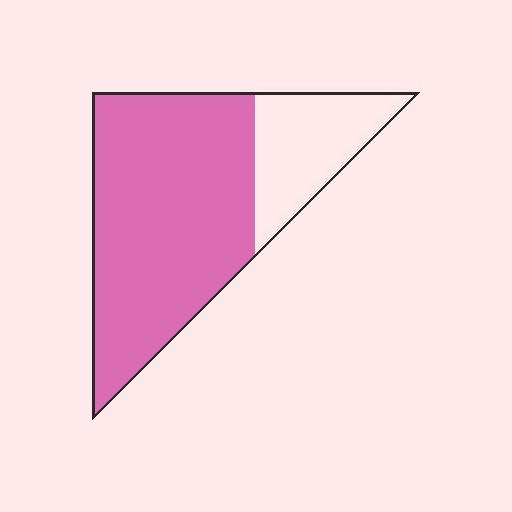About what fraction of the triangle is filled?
About three quarters (3/4).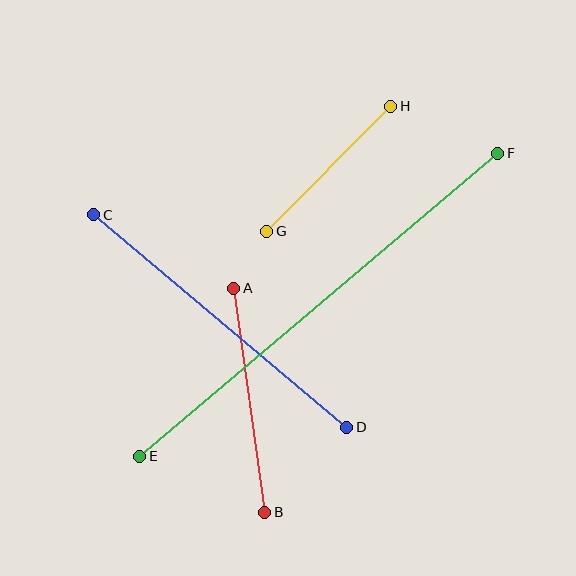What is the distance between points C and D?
The distance is approximately 330 pixels.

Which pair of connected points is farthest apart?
Points E and F are farthest apart.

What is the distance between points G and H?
The distance is approximately 176 pixels.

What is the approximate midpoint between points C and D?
The midpoint is at approximately (220, 321) pixels.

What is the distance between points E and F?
The distance is approximately 469 pixels.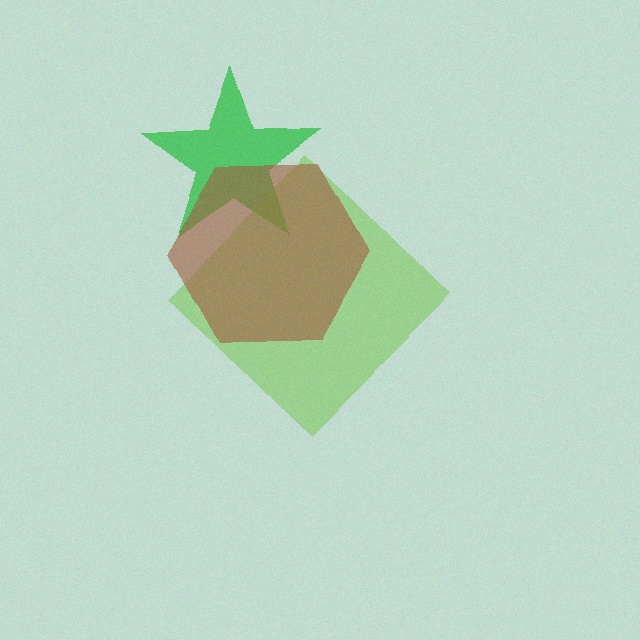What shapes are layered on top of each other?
The layered shapes are: a green star, a lime diamond, a brown hexagon.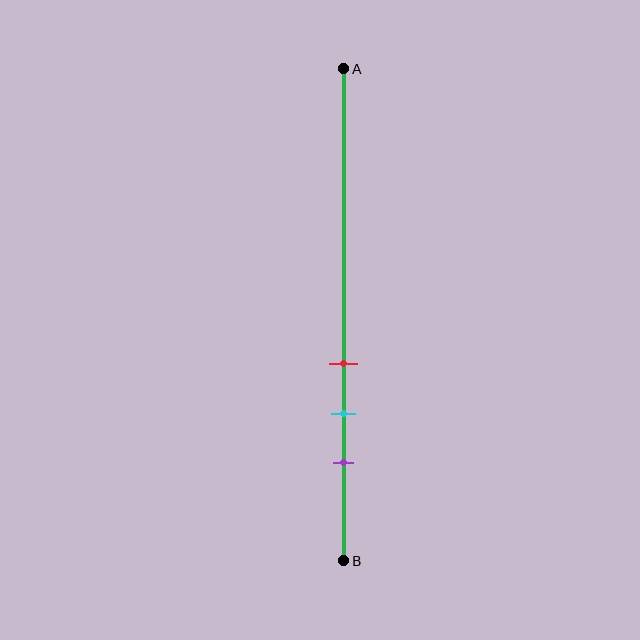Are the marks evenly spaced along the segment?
Yes, the marks are approximately evenly spaced.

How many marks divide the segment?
There are 3 marks dividing the segment.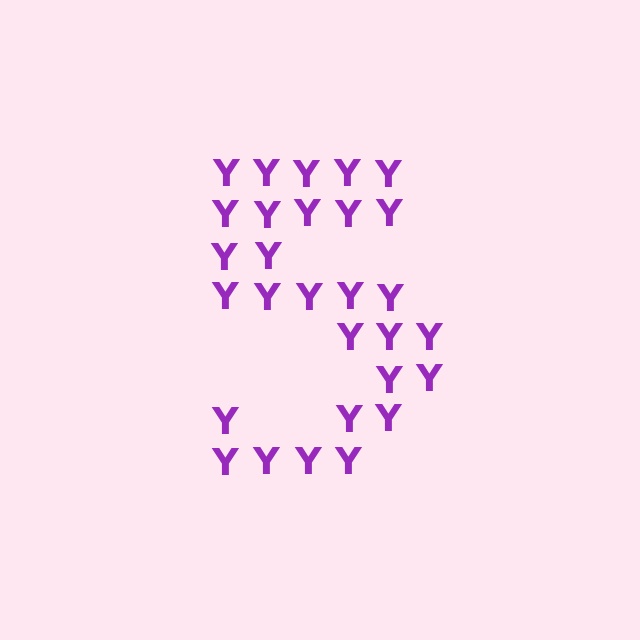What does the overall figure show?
The overall figure shows the digit 5.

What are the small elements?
The small elements are letter Y's.